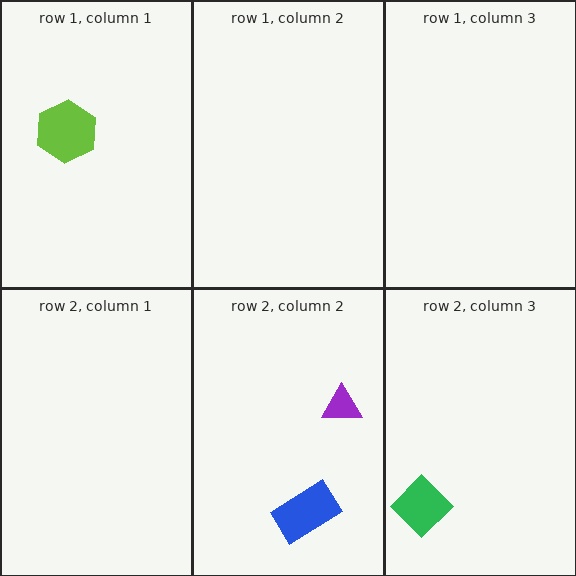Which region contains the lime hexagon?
The row 1, column 1 region.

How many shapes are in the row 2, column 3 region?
1.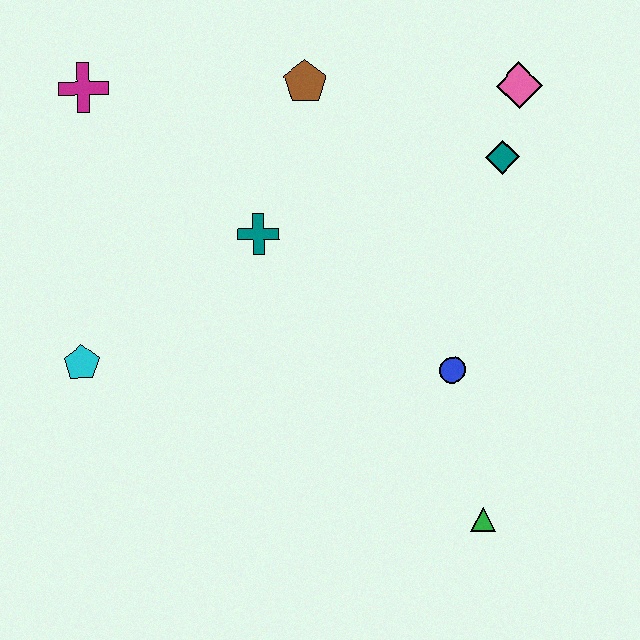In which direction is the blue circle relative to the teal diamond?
The blue circle is below the teal diamond.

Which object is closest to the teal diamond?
The pink diamond is closest to the teal diamond.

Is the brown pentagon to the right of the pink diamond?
No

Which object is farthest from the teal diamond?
The cyan pentagon is farthest from the teal diamond.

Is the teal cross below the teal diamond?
Yes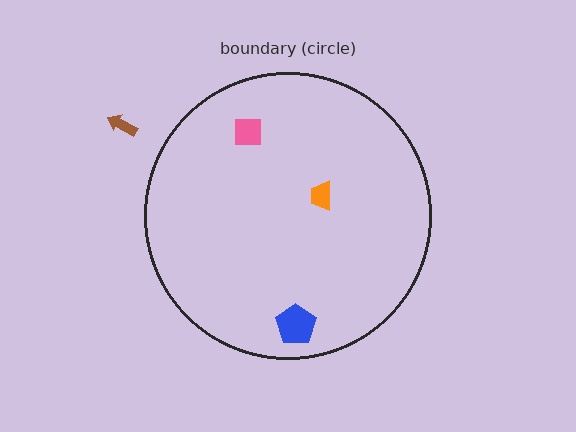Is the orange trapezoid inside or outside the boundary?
Inside.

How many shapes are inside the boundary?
3 inside, 1 outside.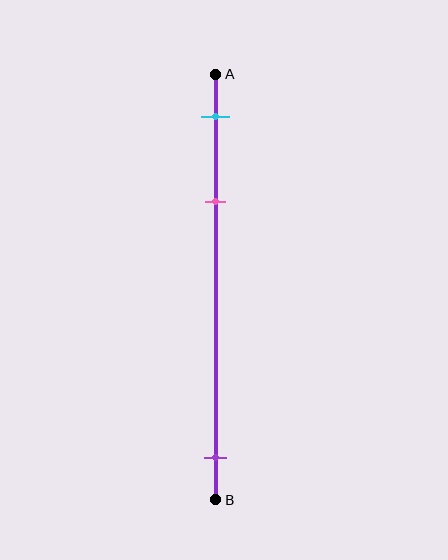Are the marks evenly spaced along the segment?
No, the marks are not evenly spaced.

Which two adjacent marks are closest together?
The cyan and pink marks are the closest adjacent pair.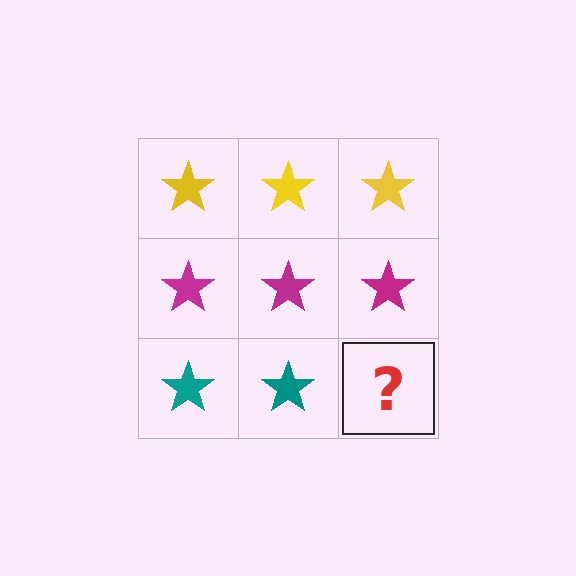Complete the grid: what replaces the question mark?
The question mark should be replaced with a teal star.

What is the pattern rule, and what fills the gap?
The rule is that each row has a consistent color. The gap should be filled with a teal star.